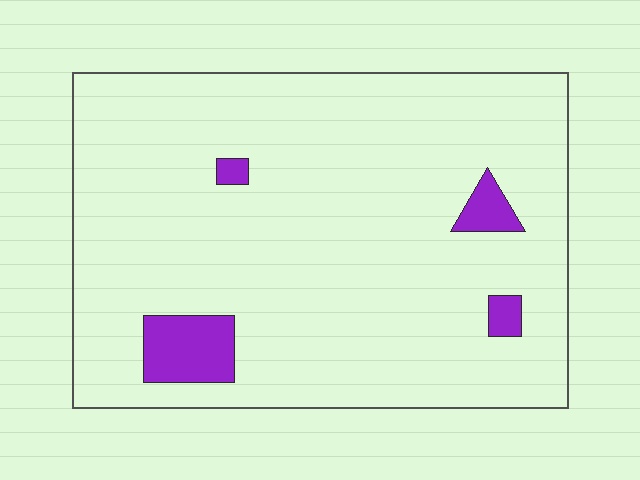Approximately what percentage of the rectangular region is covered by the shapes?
Approximately 5%.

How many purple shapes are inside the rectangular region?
4.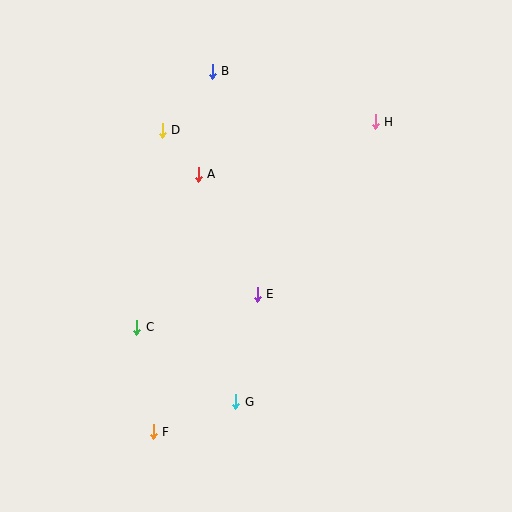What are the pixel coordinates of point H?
Point H is at (375, 122).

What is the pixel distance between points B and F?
The distance between B and F is 365 pixels.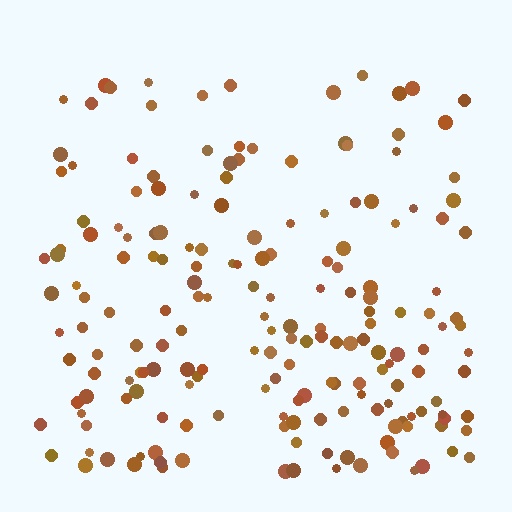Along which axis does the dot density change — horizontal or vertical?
Vertical.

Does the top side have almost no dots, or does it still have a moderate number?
Still a moderate number, just noticeably fewer than the bottom.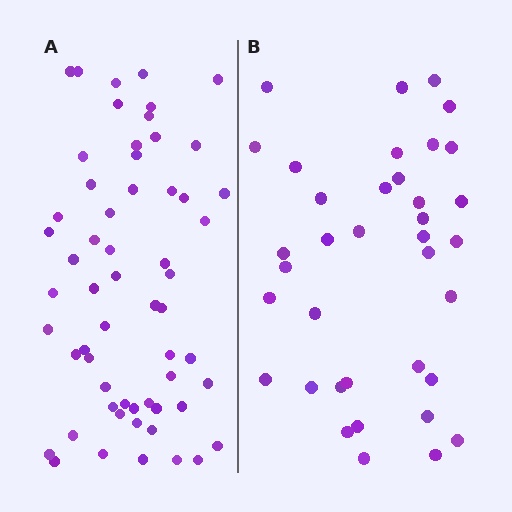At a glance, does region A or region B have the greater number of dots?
Region A (the left region) has more dots.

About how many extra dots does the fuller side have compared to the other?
Region A has approximately 20 more dots than region B.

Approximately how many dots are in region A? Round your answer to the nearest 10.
About 60 dots. (The exact count is 59, which rounds to 60.)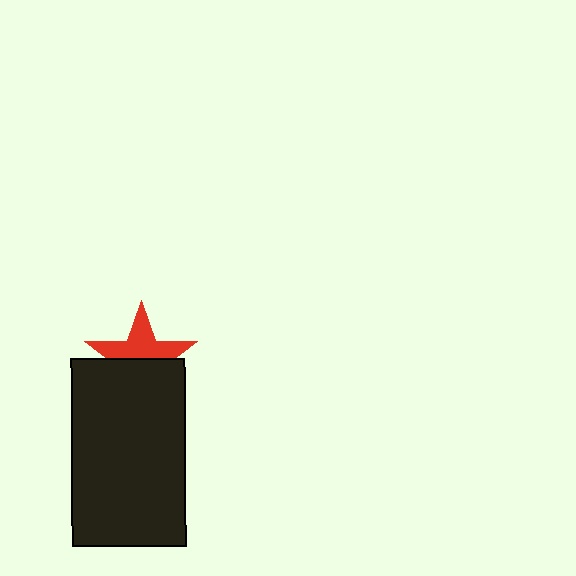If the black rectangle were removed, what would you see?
You would see the complete red star.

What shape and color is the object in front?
The object in front is a black rectangle.